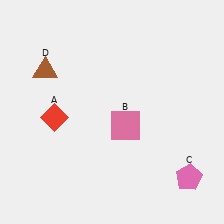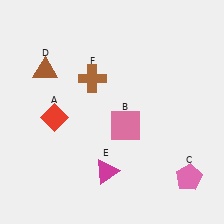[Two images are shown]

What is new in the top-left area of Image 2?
A brown cross (F) was added in the top-left area of Image 2.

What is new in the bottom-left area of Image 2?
A magenta triangle (E) was added in the bottom-left area of Image 2.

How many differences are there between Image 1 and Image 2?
There are 2 differences between the two images.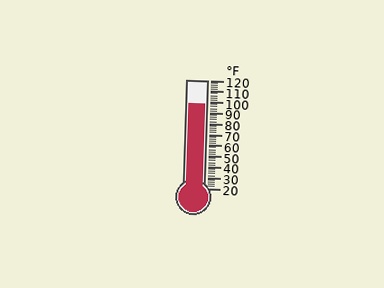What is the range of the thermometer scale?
The thermometer scale ranges from 20°F to 120°F.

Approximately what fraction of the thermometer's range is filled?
The thermometer is filled to approximately 80% of its range.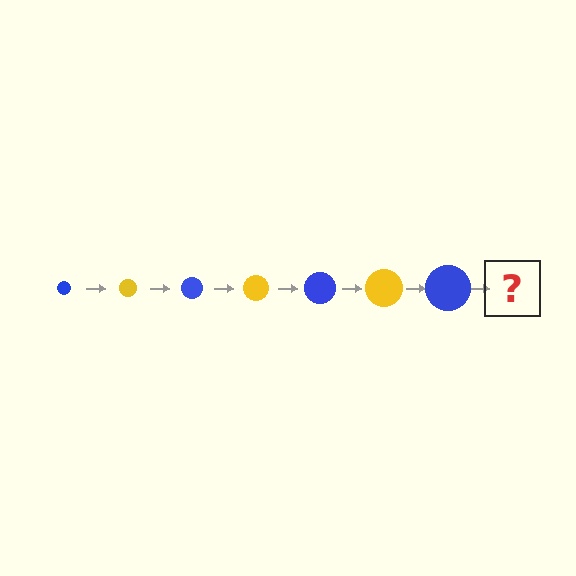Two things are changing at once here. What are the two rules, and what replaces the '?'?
The two rules are that the circle grows larger each step and the color cycles through blue and yellow. The '?' should be a yellow circle, larger than the previous one.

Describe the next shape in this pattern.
It should be a yellow circle, larger than the previous one.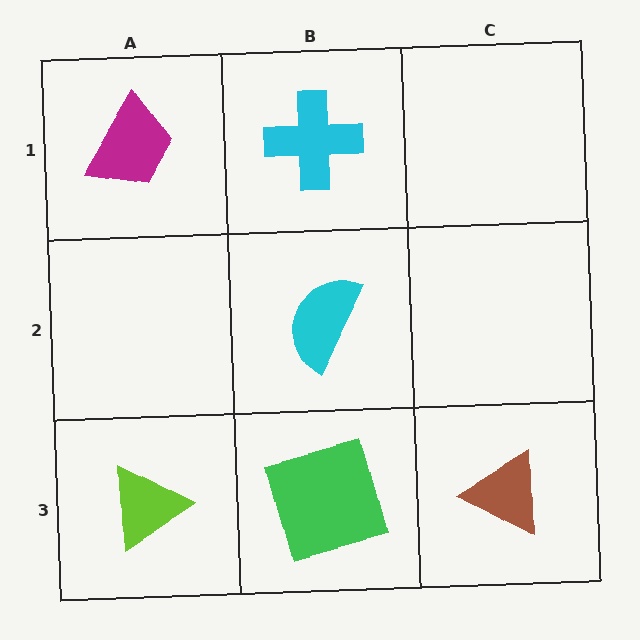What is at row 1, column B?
A cyan cross.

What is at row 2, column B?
A cyan semicircle.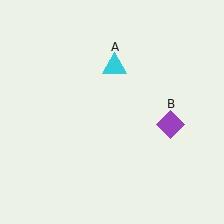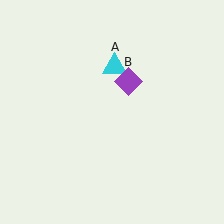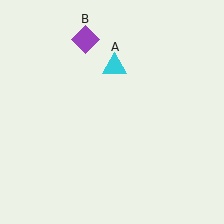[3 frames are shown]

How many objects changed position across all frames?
1 object changed position: purple diamond (object B).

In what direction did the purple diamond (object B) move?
The purple diamond (object B) moved up and to the left.